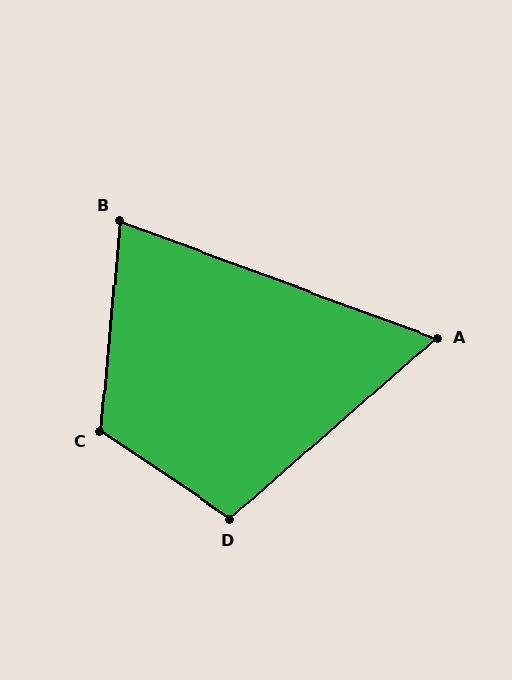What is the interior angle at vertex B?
Approximately 75 degrees (acute).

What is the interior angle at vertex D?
Approximately 105 degrees (obtuse).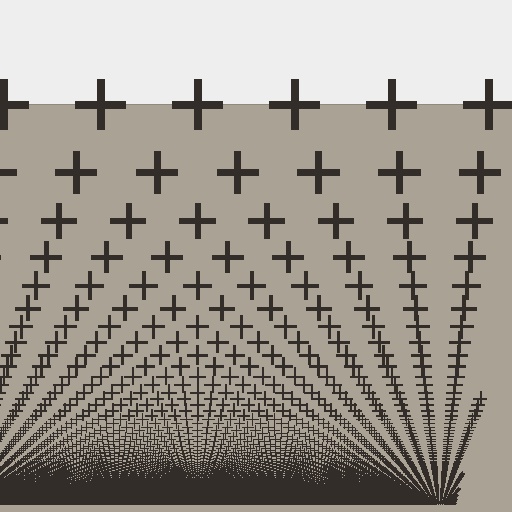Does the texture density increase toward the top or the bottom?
Density increases toward the bottom.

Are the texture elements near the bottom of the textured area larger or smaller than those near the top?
Smaller. The gradient is inverted — elements near the bottom are smaller and denser.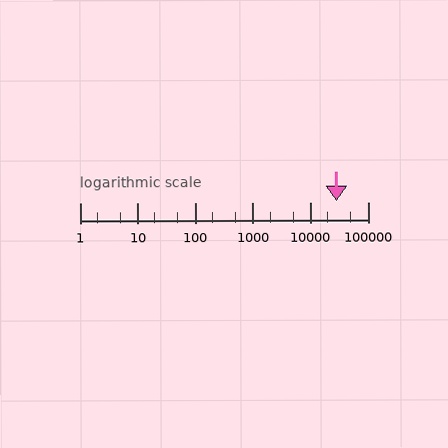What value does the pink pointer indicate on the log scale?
The pointer indicates approximately 28000.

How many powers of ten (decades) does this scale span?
The scale spans 5 decades, from 1 to 100000.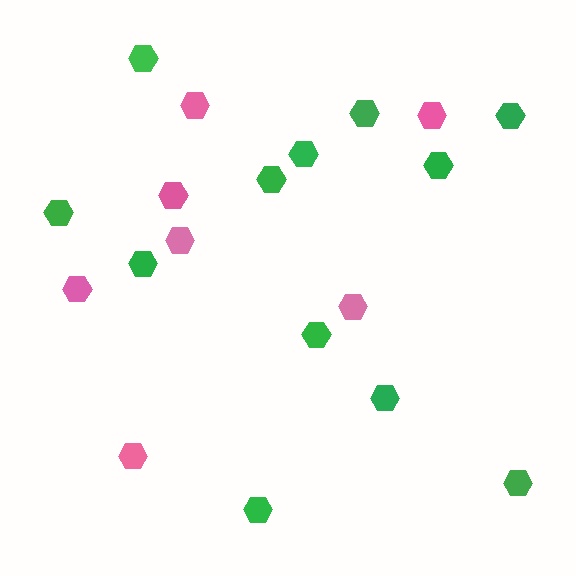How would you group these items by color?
There are 2 groups: one group of green hexagons (12) and one group of pink hexagons (7).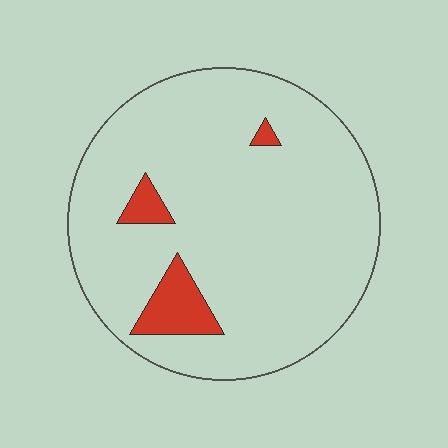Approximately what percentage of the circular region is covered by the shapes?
Approximately 10%.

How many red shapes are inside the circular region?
3.